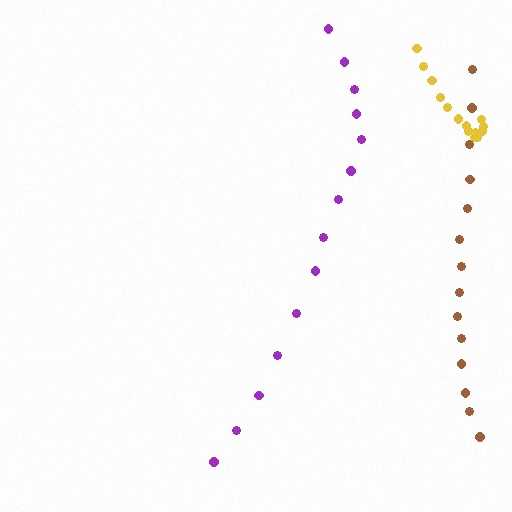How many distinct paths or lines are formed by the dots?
There are 3 distinct paths.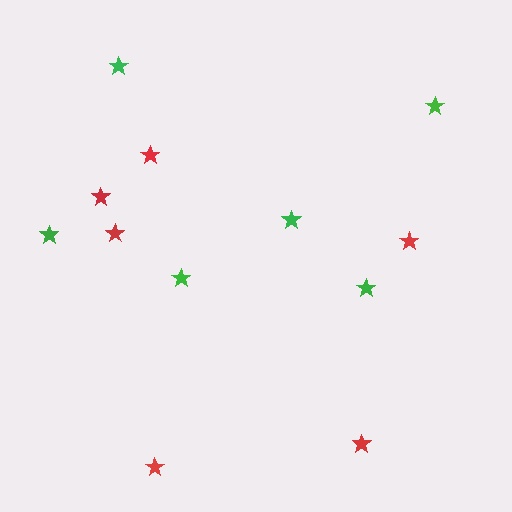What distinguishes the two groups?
There are 2 groups: one group of green stars (6) and one group of red stars (6).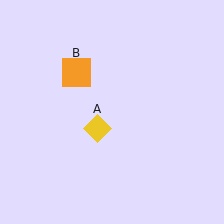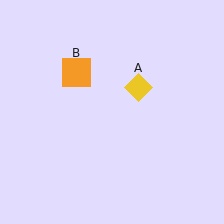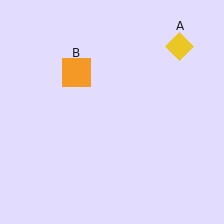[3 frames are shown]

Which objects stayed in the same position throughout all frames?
Orange square (object B) remained stationary.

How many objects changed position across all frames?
1 object changed position: yellow diamond (object A).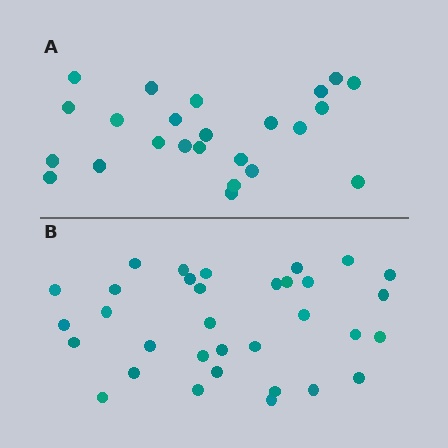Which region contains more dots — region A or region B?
Region B (the bottom region) has more dots.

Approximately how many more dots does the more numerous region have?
Region B has roughly 8 or so more dots than region A.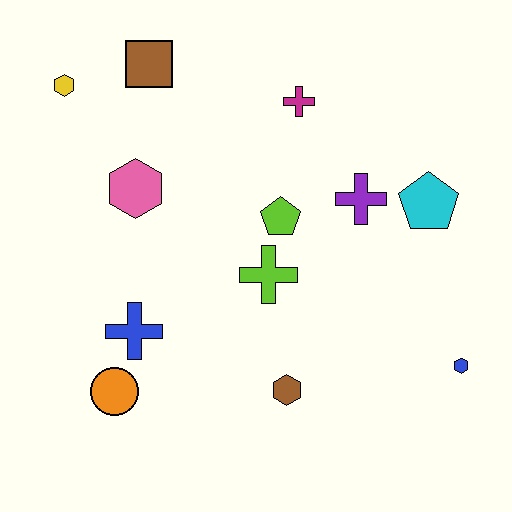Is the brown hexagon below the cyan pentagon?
Yes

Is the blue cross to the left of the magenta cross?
Yes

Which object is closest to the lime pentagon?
The lime cross is closest to the lime pentagon.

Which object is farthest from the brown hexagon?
The yellow hexagon is farthest from the brown hexagon.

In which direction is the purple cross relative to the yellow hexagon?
The purple cross is to the right of the yellow hexagon.